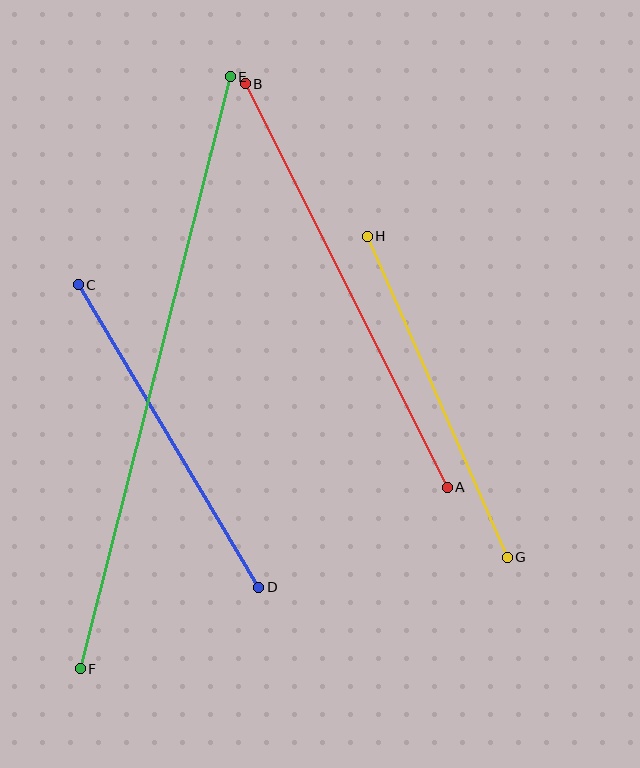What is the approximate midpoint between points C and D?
The midpoint is at approximately (169, 436) pixels.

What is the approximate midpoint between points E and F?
The midpoint is at approximately (155, 373) pixels.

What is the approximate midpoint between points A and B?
The midpoint is at approximately (346, 285) pixels.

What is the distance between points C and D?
The distance is approximately 352 pixels.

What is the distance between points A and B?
The distance is approximately 451 pixels.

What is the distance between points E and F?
The distance is approximately 611 pixels.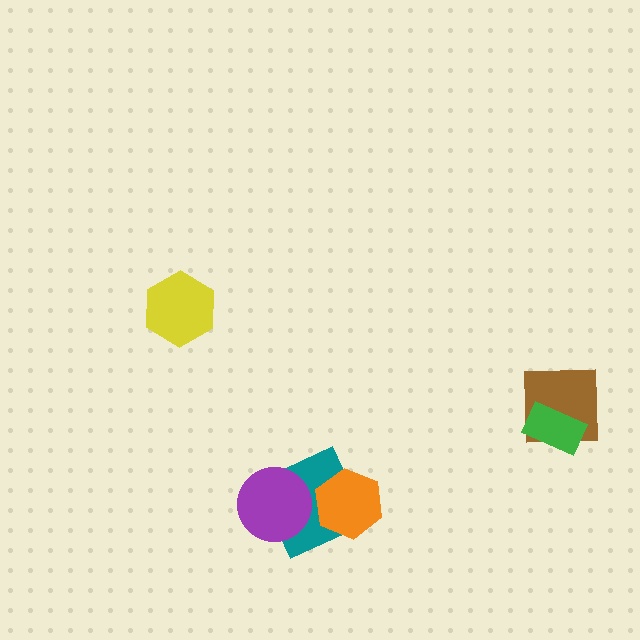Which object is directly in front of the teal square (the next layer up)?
The purple circle is directly in front of the teal square.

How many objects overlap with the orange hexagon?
1 object overlaps with the orange hexagon.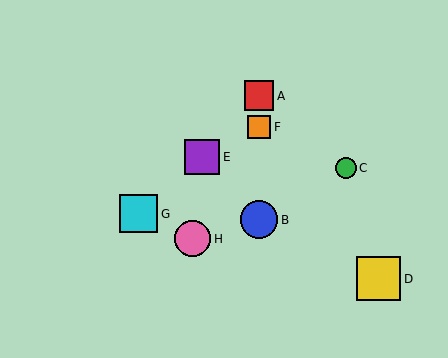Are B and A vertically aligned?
Yes, both are at x≈259.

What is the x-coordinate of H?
Object H is at x≈193.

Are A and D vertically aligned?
No, A is at x≈259 and D is at x≈379.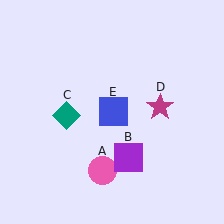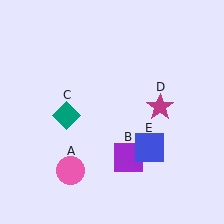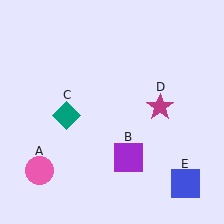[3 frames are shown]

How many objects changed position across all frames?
2 objects changed position: pink circle (object A), blue square (object E).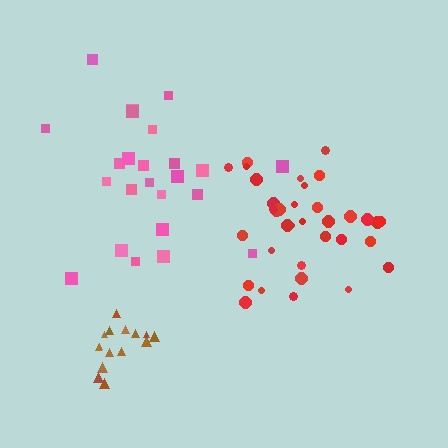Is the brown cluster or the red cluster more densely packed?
Brown.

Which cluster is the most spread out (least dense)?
Pink.